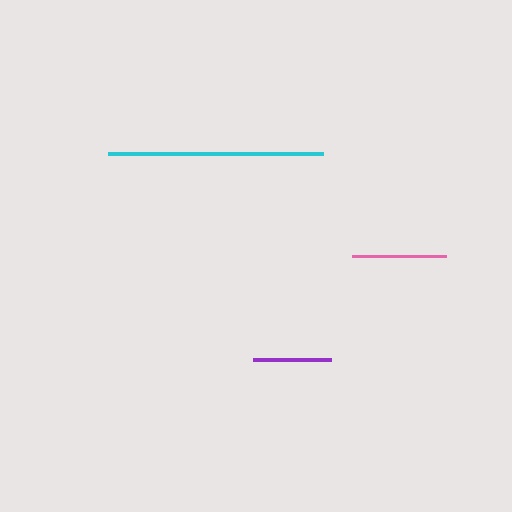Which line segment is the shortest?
The purple line is the shortest at approximately 78 pixels.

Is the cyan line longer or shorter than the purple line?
The cyan line is longer than the purple line.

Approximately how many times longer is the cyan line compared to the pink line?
The cyan line is approximately 2.3 times the length of the pink line.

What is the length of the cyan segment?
The cyan segment is approximately 215 pixels long.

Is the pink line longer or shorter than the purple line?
The pink line is longer than the purple line.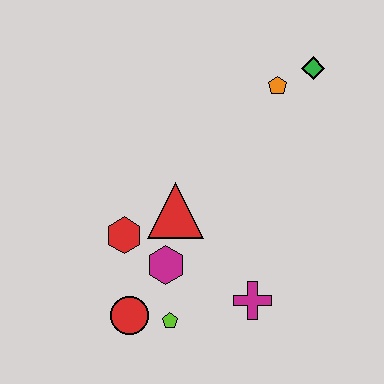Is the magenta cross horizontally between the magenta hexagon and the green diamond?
Yes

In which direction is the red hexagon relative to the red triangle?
The red hexagon is to the left of the red triangle.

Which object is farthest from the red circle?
The green diamond is farthest from the red circle.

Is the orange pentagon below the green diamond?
Yes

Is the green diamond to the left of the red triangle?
No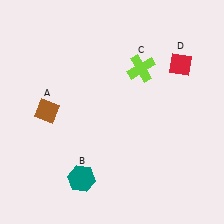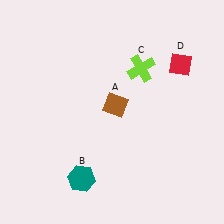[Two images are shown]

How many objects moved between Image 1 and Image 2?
1 object moved between the two images.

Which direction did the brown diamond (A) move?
The brown diamond (A) moved right.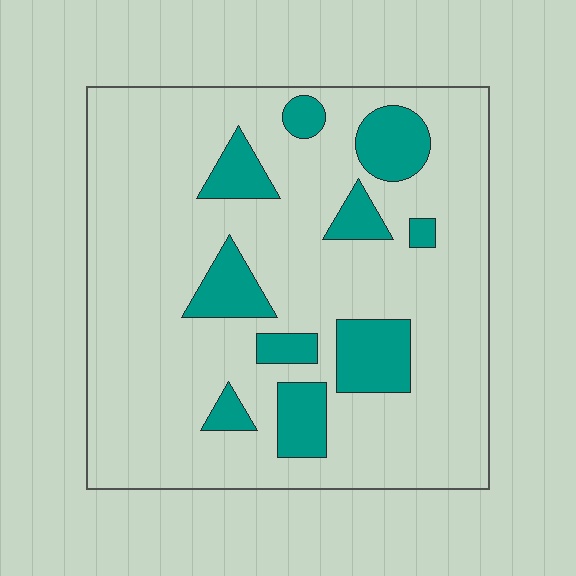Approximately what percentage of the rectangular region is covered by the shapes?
Approximately 20%.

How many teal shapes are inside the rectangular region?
10.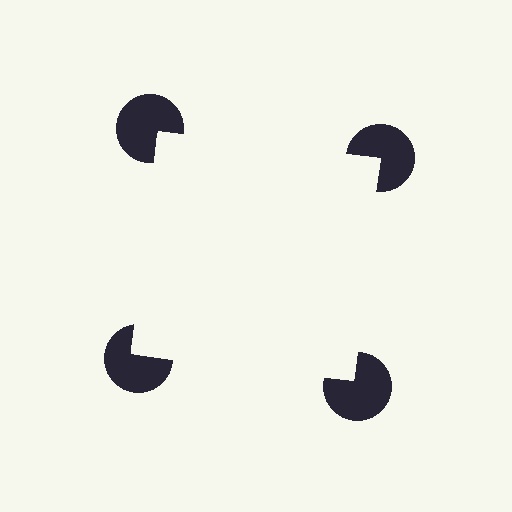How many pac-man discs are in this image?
There are 4 — one at each vertex of the illusory square.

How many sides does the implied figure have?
4 sides.